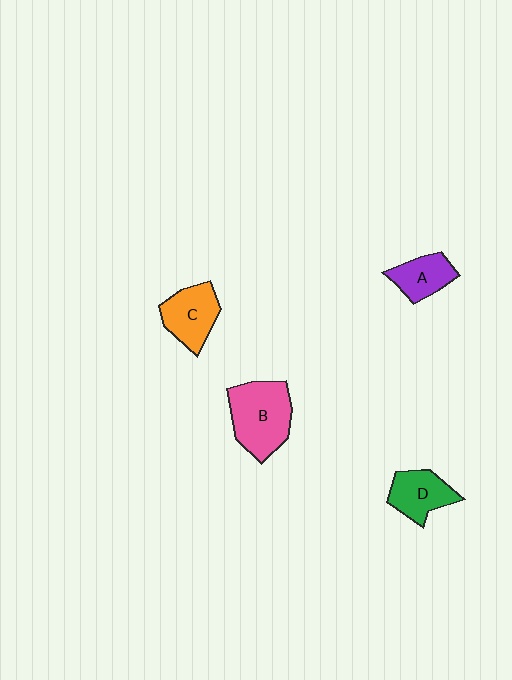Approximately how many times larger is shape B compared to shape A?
Approximately 1.8 times.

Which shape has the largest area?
Shape B (pink).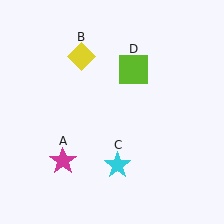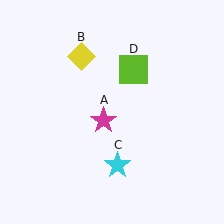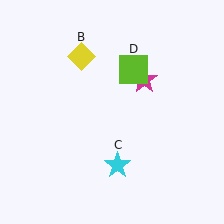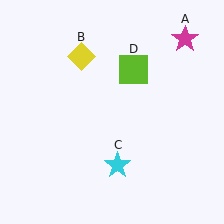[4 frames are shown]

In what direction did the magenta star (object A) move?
The magenta star (object A) moved up and to the right.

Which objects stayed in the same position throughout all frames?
Yellow diamond (object B) and cyan star (object C) and lime square (object D) remained stationary.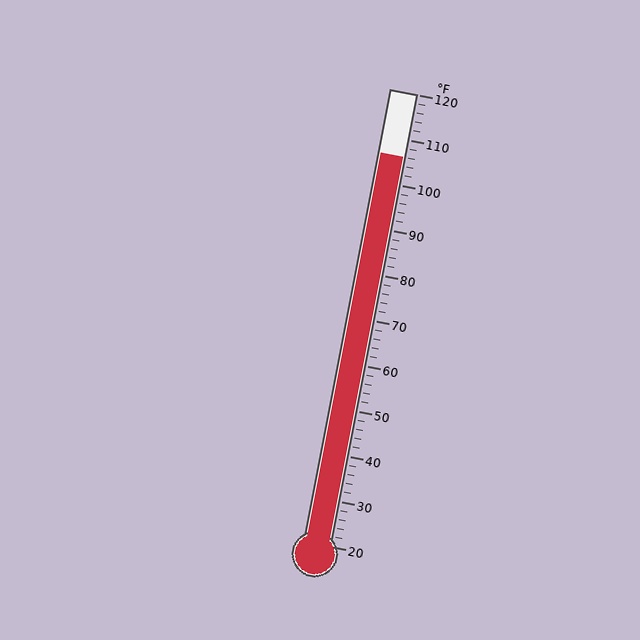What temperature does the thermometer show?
The thermometer shows approximately 106°F.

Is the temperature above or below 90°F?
The temperature is above 90°F.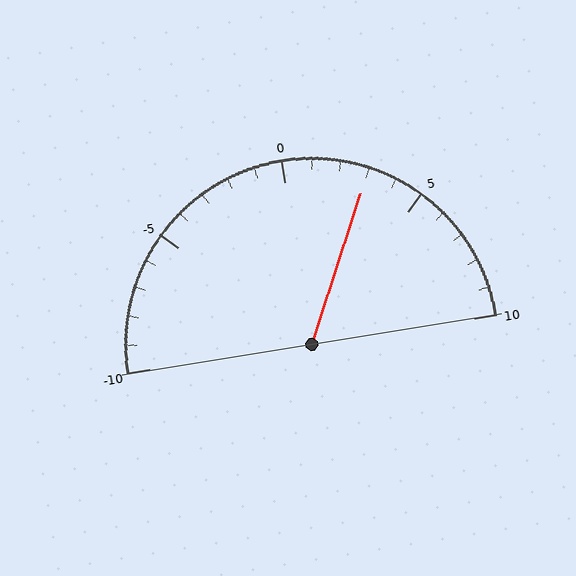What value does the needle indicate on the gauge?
The needle indicates approximately 3.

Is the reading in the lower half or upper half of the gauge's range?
The reading is in the upper half of the range (-10 to 10).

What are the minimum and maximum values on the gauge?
The gauge ranges from -10 to 10.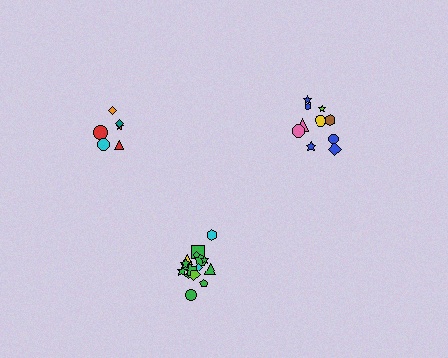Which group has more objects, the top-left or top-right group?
The top-right group.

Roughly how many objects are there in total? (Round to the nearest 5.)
Roughly 30 objects in total.